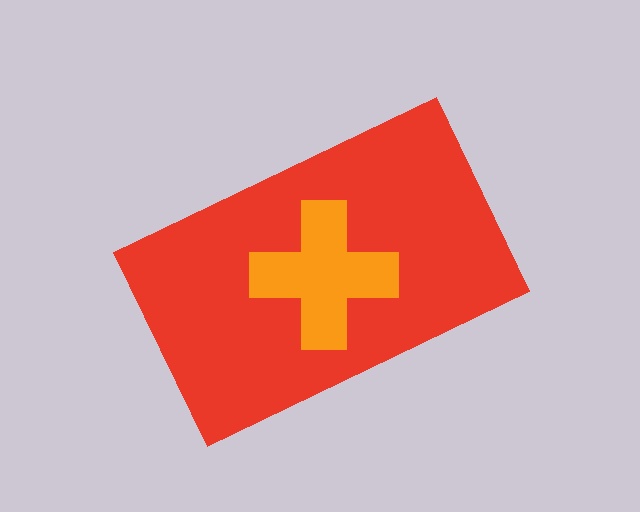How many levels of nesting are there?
2.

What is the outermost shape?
The red rectangle.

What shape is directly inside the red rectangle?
The orange cross.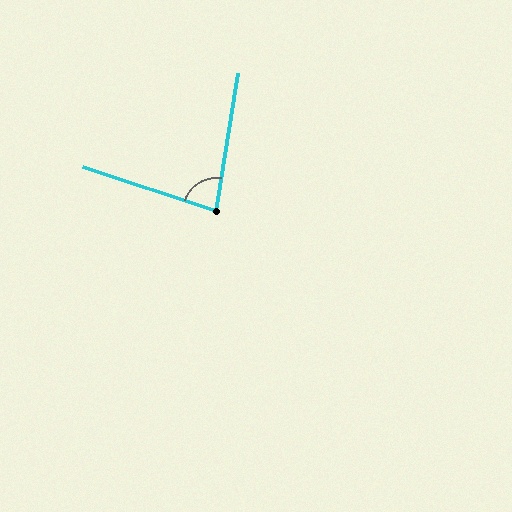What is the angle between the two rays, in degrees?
Approximately 81 degrees.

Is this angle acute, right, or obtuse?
It is acute.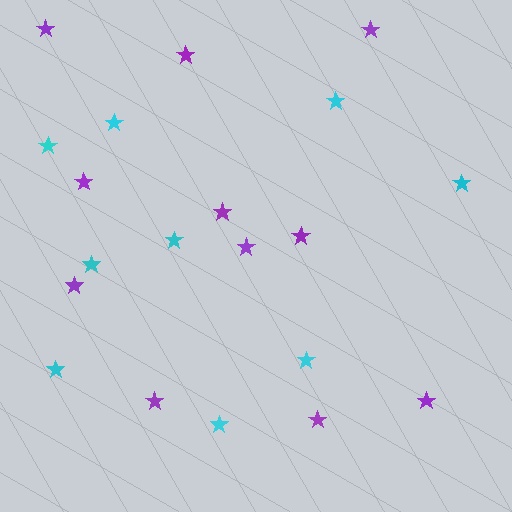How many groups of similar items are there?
There are 2 groups: one group of purple stars (11) and one group of cyan stars (9).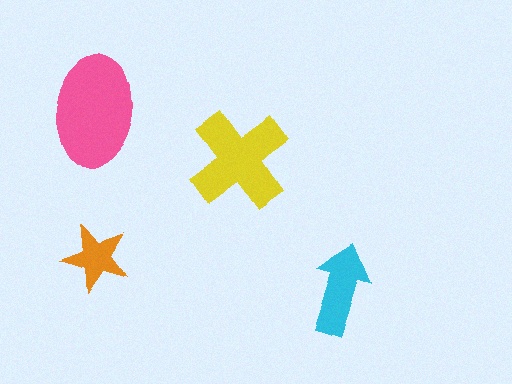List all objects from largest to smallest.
The pink ellipse, the yellow cross, the cyan arrow, the orange star.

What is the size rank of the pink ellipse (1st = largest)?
1st.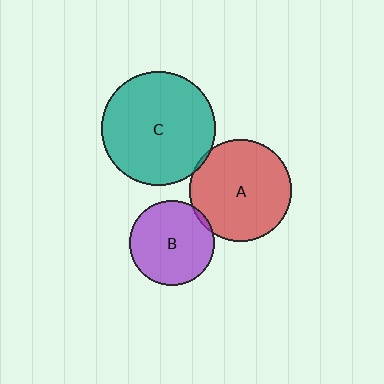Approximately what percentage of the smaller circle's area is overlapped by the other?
Approximately 5%.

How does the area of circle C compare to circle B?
Approximately 1.8 times.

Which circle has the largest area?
Circle C (teal).